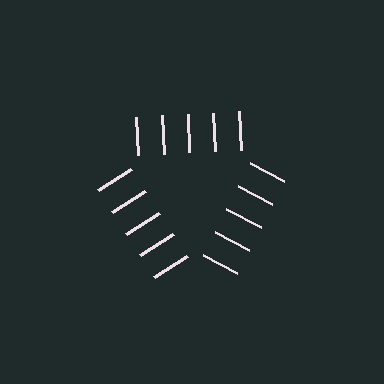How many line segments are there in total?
15 — 5 along each of the 3 edges.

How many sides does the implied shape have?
3 sides — the line-ends trace a triangle.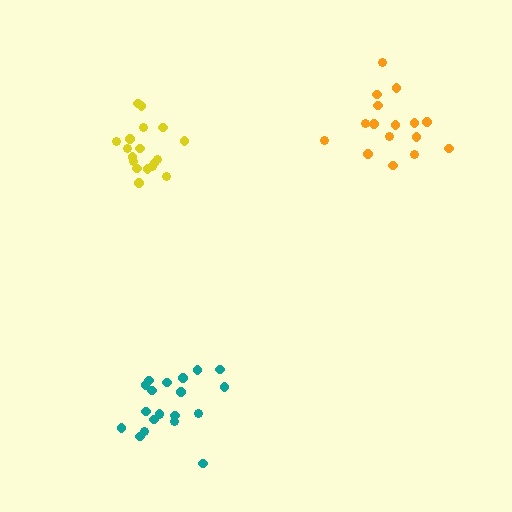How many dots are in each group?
Group 1: 18 dots, Group 2: 20 dots, Group 3: 16 dots (54 total).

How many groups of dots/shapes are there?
There are 3 groups.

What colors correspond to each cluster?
The clusters are colored: yellow, teal, orange.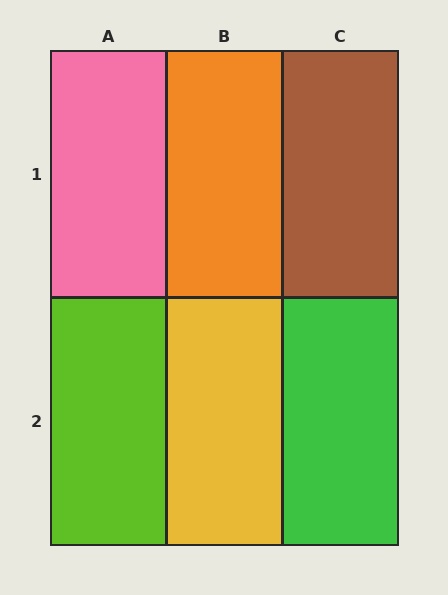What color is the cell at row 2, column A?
Lime.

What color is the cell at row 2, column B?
Yellow.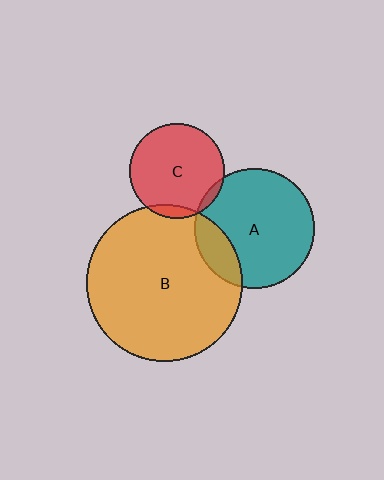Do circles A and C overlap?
Yes.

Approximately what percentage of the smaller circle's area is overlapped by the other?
Approximately 5%.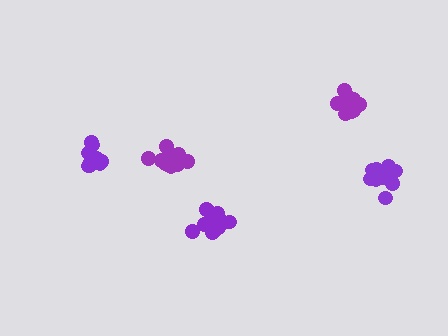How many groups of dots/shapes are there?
There are 5 groups.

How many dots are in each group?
Group 1: 14 dots, Group 2: 18 dots, Group 3: 15 dots, Group 4: 12 dots, Group 5: 12 dots (71 total).